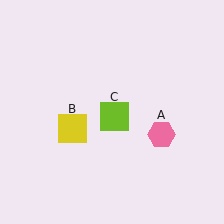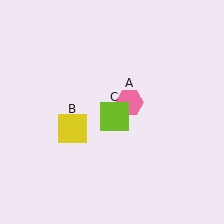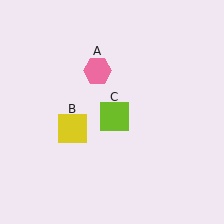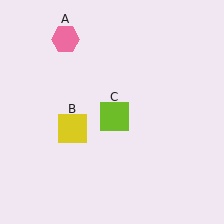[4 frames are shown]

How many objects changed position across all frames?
1 object changed position: pink hexagon (object A).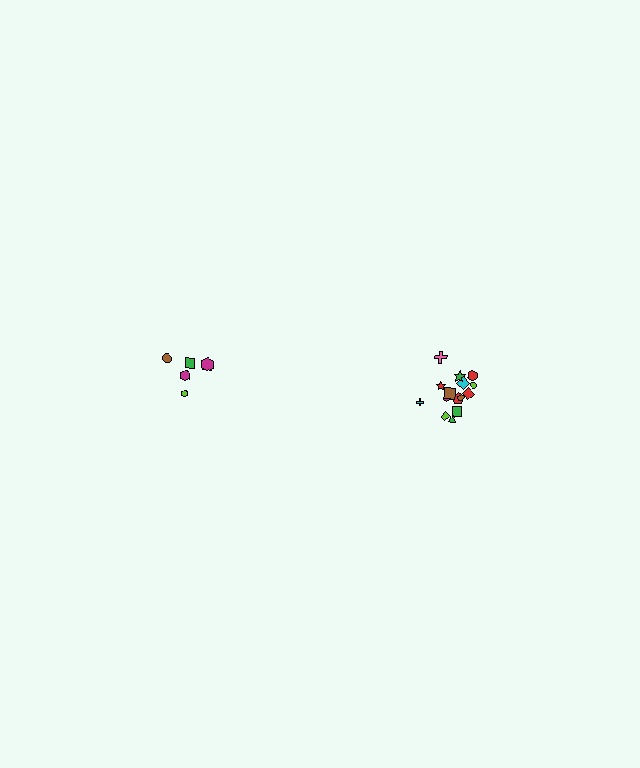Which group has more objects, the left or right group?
The right group.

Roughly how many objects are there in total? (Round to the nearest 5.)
Roughly 20 objects in total.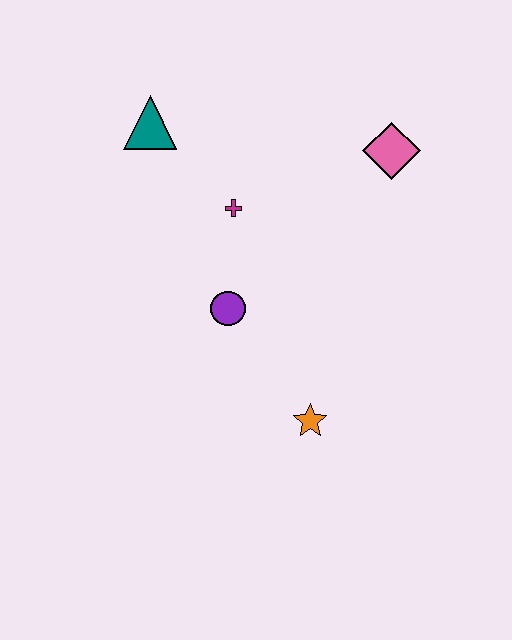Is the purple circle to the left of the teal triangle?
No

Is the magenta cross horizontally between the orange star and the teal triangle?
Yes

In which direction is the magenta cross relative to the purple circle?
The magenta cross is above the purple circle.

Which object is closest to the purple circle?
The magenta cross is closest to the purple circle.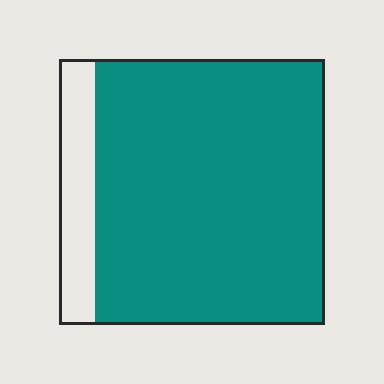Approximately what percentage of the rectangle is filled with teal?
Approximately 85%.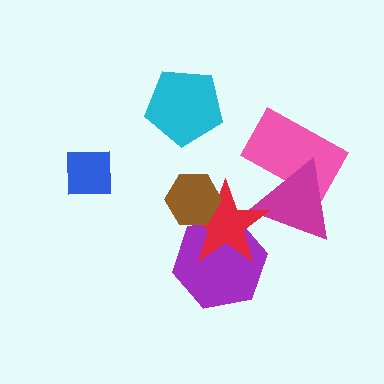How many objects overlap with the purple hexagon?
2 objects overlap with the purple hexagon.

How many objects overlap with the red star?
3 objects overlap with the red star.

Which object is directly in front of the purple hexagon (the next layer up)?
The red star is directly in front of the purple hexagon.